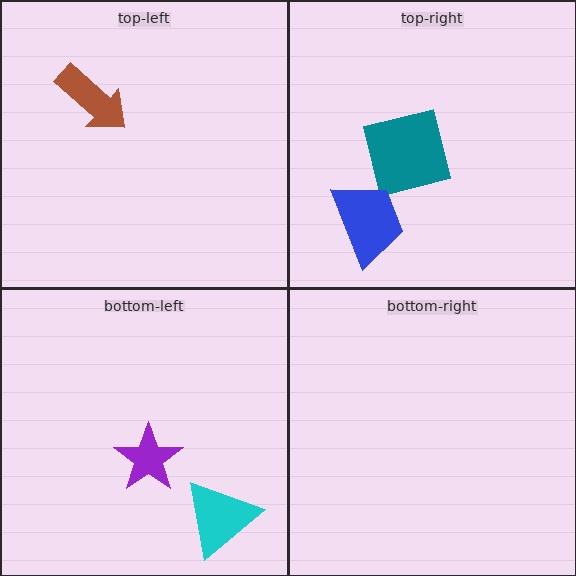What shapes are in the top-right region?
The teal square, the blue trapezoid.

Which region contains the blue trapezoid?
The top-right region.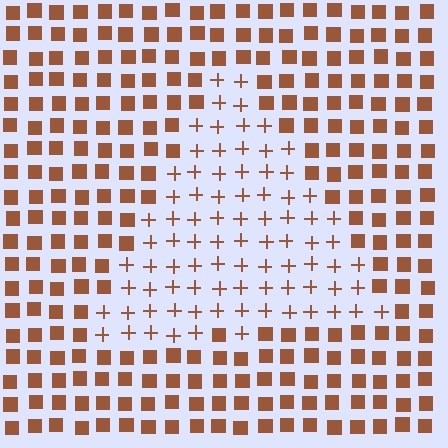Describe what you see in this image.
The image is filled with small brown elements arranged in a uniform grid. A triangle-shaped region contains plus signs, while the surrounding area contains squares. The boundary is defined purely by the change in element shape.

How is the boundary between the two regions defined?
The boundary is defined by a change in element shape: plus signs inside vs. squares outside. All elements share the same color and spacing.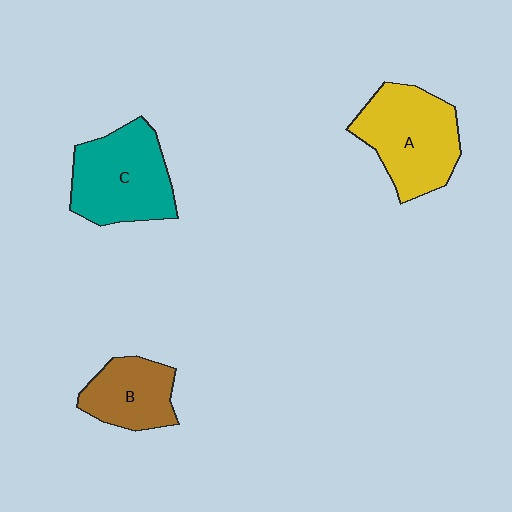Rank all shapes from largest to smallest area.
From largest to smallest: A (yellow), C (teal), B (brown).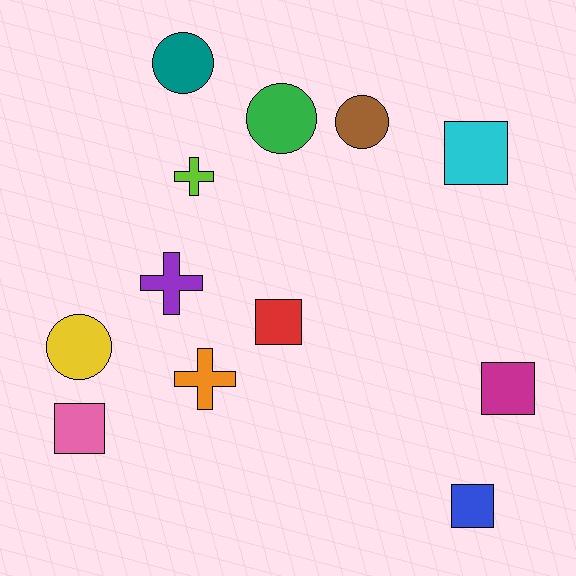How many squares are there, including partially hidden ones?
There are 5 squares.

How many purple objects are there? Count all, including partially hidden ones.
There is 1 purple object.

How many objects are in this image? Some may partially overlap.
There are 12 objects.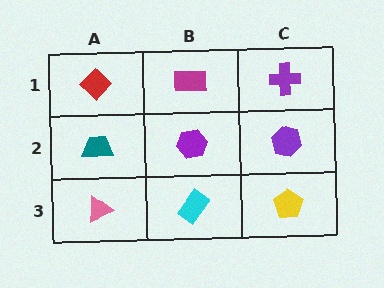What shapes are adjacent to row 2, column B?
A magenta rectangle (row 1, column B), a cyan rectangle (row 3, column B), a teal trapezoid (row 2, column A), a purple hexagon (row 2, column C).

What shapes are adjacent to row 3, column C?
A purple hexagon (row 2, column C), a cyan rectangle (row 3, column B).